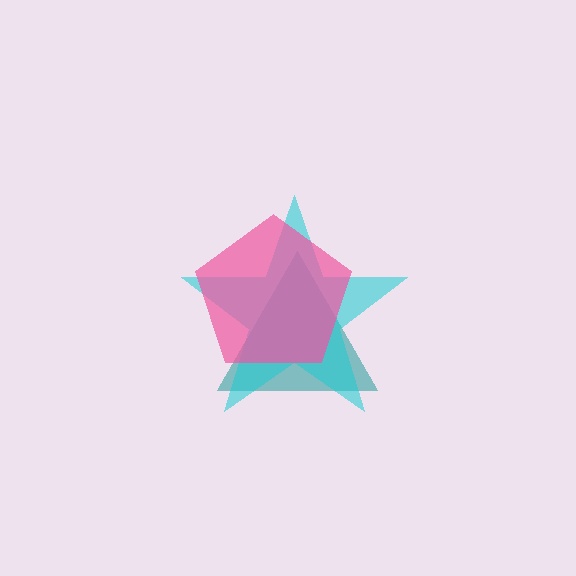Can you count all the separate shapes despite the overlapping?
Yes, there are 3 separate shapes.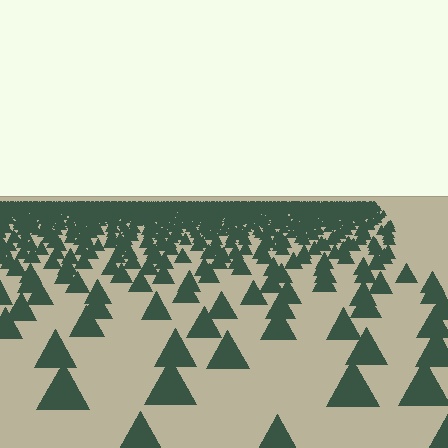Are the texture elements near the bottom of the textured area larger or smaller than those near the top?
Larger. Near the bottom, elements are closer to the viewer and appear at a bigger on-screen size.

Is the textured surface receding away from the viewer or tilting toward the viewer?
The surface is receding away from the viewer. Texture elements get smaller and denser toward the top.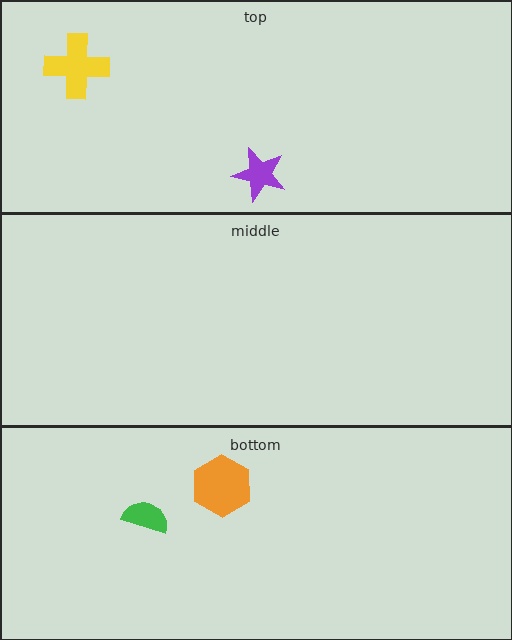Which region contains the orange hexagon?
The bottom region.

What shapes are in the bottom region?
The orange hexagon, the green semicircle.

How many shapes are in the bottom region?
2.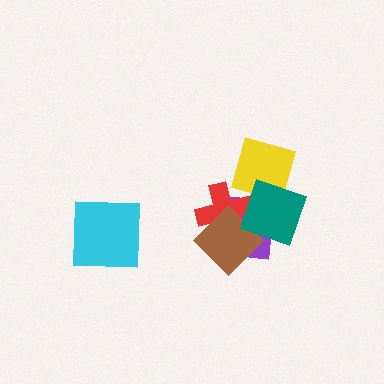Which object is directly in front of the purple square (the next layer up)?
The red cross is directly in front of the purple square.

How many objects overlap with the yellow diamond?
3 objects overlap with the yellow diamond.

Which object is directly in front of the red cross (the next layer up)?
The yellow diamond is directly in front of the red cross.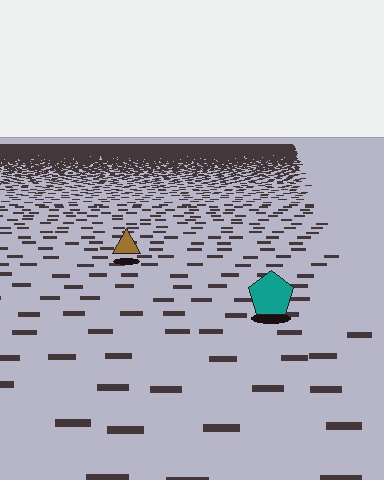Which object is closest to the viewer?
The teal pentagon is closest. The texture marks near it are larger and more spread out.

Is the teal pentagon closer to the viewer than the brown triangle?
Yes. The teal pentagon is closer — you can tell from the texture gradient: the ground texture is coarser near it.